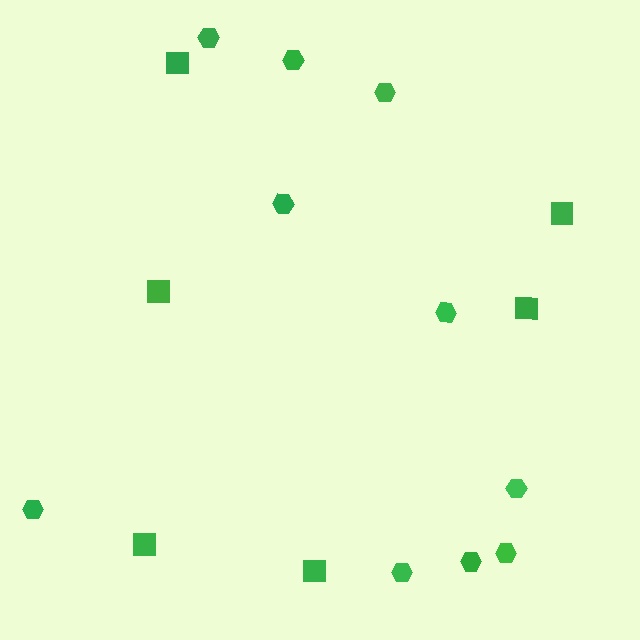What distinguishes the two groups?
There are 2 groups: one group of squares (6) and one group of hexagons (10).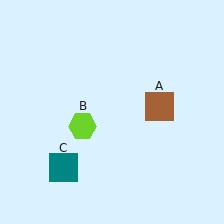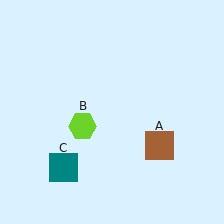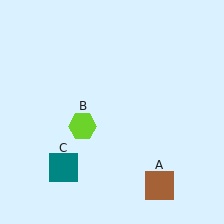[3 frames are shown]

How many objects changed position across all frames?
1 object changed position: brown square (object A).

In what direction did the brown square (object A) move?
The brown square (object A) moved down.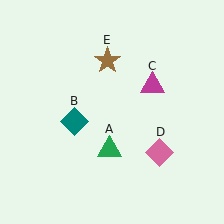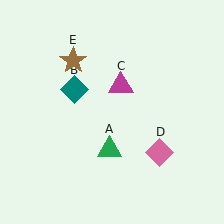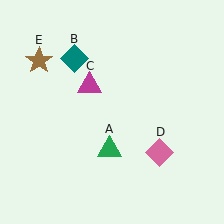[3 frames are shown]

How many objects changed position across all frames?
3 objects changed position: teal diamond (object B), magenta triangle (object C), brown star (object E).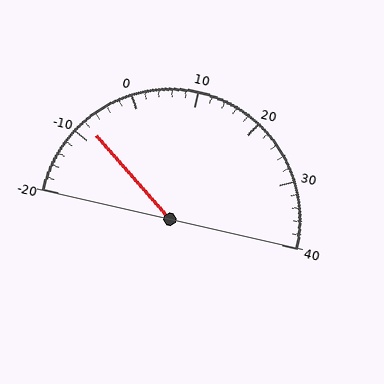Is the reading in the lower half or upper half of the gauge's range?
The reading is in the lower half of the range (-20 to 40).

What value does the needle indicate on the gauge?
The needle indicates approximately -8.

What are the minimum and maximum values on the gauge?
The gauge ranges from -20 to 40.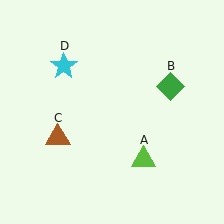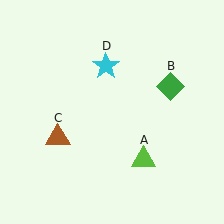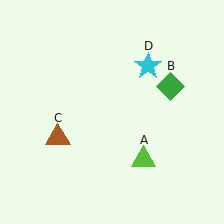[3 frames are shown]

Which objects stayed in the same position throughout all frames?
Lime triangle (object A) and green diamond (object B) and brown triangle (object C) remained stationary.